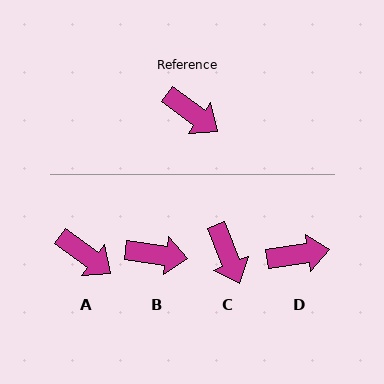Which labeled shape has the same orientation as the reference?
A.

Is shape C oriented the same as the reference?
No, it is off by about 32 degrees.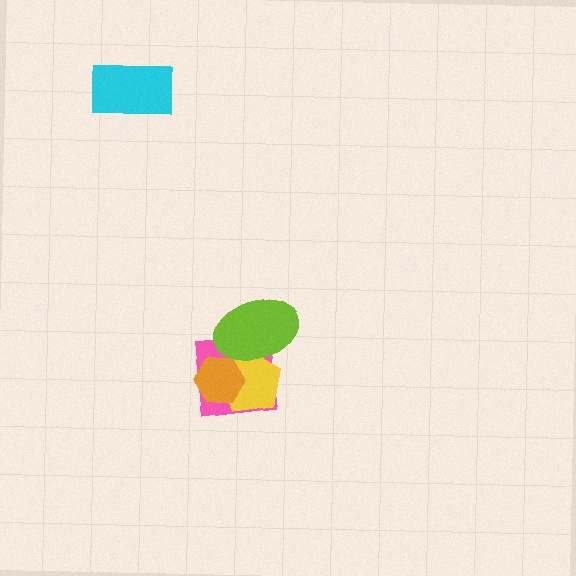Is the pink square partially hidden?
Yes, it is partially covered by another shape.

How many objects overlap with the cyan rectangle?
0 objects overlap with the cyan rectangle.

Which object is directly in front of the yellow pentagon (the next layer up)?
The orange hexagon is directly in front of the yellow pentagon.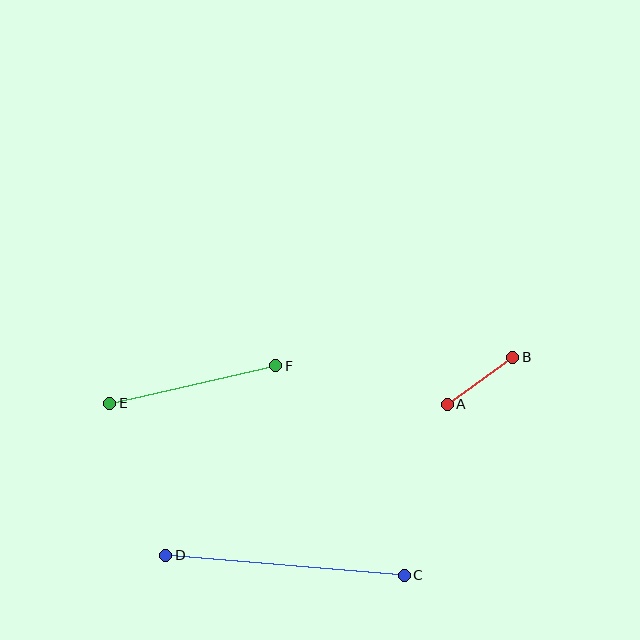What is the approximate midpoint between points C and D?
The midpoint is at approximately (285, 565) pixels.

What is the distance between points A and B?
The distance is approximately 80 pixels.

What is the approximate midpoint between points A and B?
The midpoint is at approximately (480, 381) pixels.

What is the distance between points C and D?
The distance is approximately 239 pixels.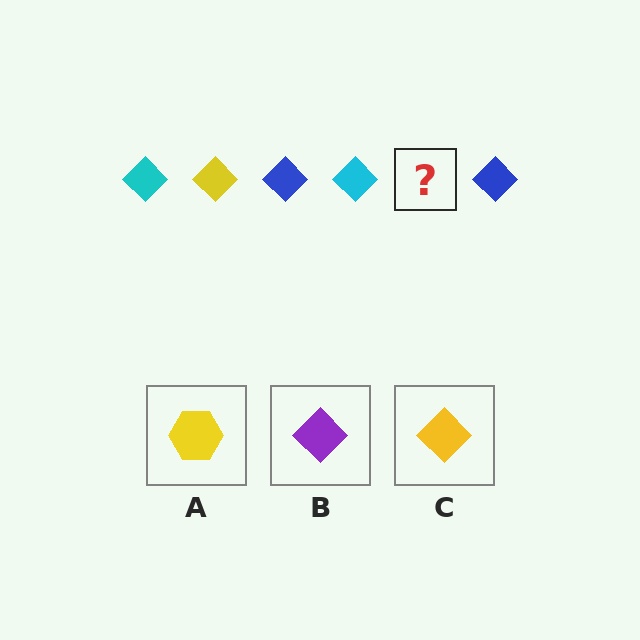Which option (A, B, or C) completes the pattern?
C.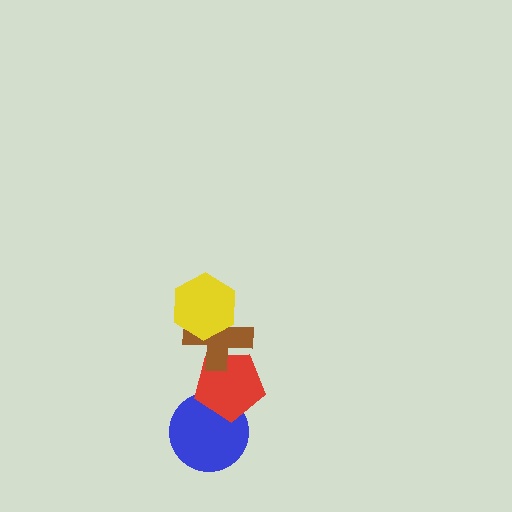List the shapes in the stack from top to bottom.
From top to bottom: the yellow hexagon, the brown cross, the red pentagon, the blue circle.